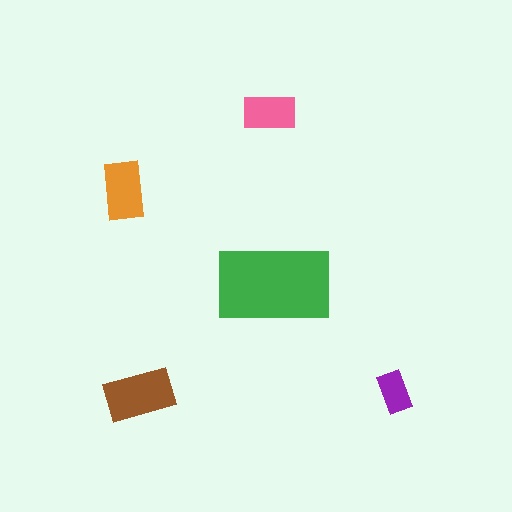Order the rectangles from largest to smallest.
the green one, the brown one, the orange one, the pink one, the purple one.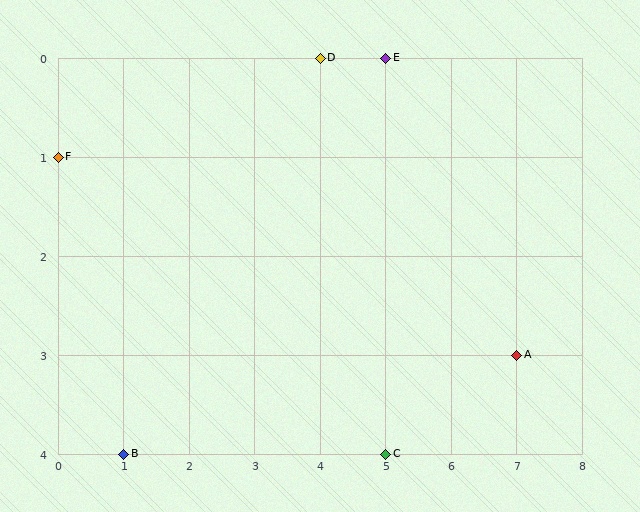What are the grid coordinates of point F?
Point F is at grid coordinates (0, 1).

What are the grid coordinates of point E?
Point E is at grid coordinates (5, 0).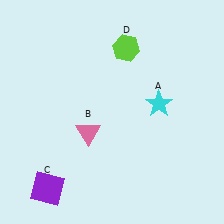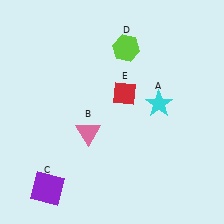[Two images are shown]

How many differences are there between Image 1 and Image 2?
There is 1 difference between the two images.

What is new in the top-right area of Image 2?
A red diamond (E) was added in the top-right area of Image 2.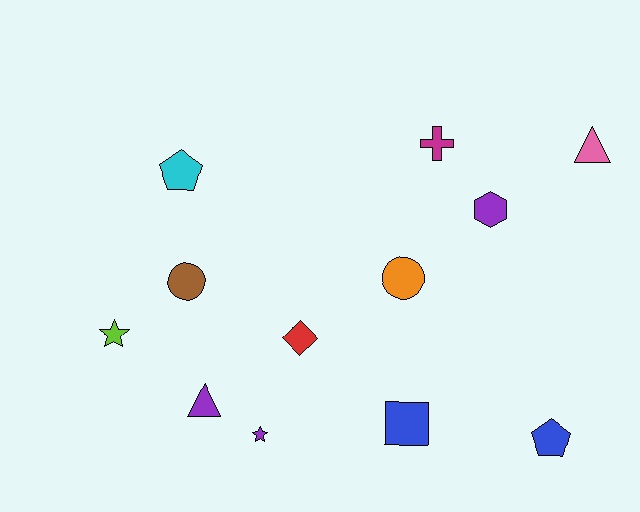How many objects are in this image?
There are 12 objects.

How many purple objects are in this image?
There are 3 purple objects.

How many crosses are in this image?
There is 1 cross.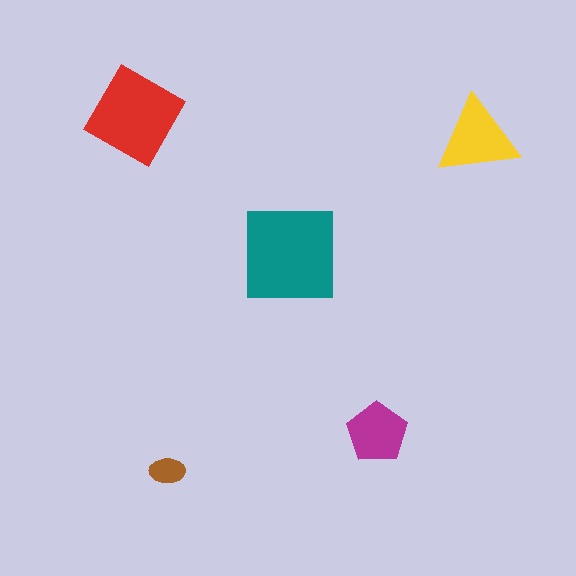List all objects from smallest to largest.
The brown ellipse, the magenta pentagon, the yellow triangle, the red diamond, the teal square.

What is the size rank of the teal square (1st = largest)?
1st.